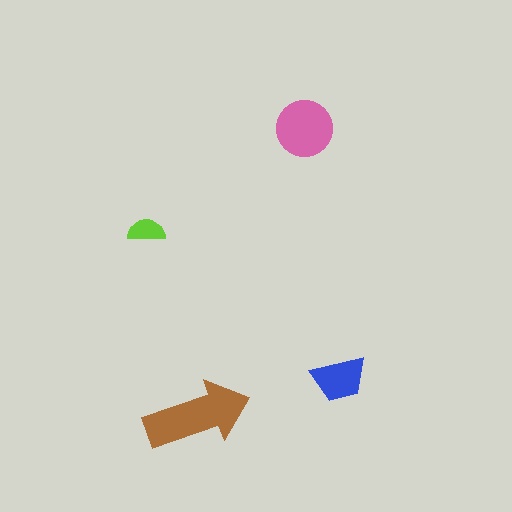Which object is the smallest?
The lime semicircle.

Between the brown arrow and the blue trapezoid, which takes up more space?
The brown arrow.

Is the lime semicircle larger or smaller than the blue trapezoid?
Smaller.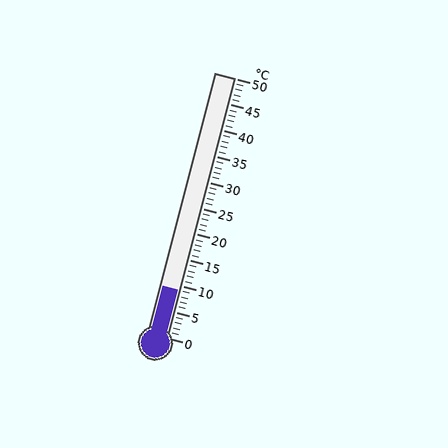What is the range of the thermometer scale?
The thermometer scale ranges from 0°C to 50°C.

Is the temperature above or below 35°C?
The temperature is below 35°C.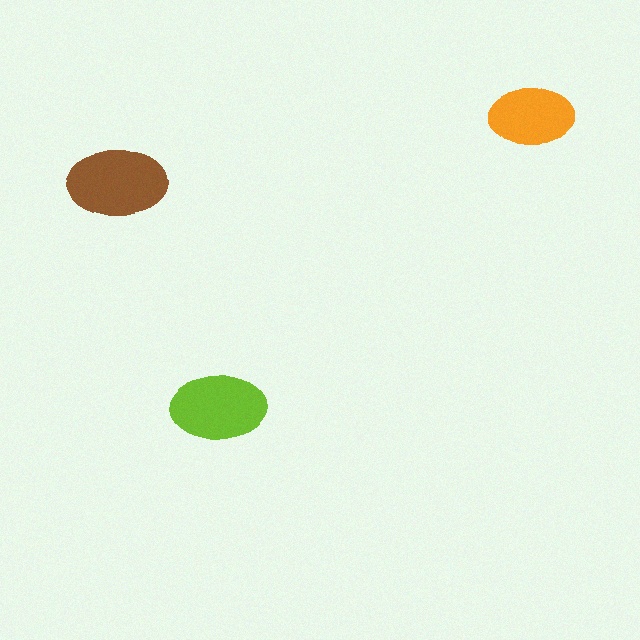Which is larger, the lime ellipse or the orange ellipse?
The lime one.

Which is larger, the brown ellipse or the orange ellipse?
The brown one.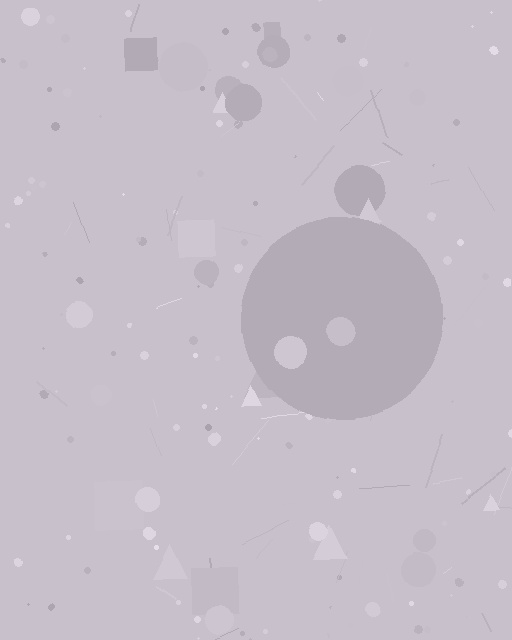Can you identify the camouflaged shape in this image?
The camouflaged shape is a circle.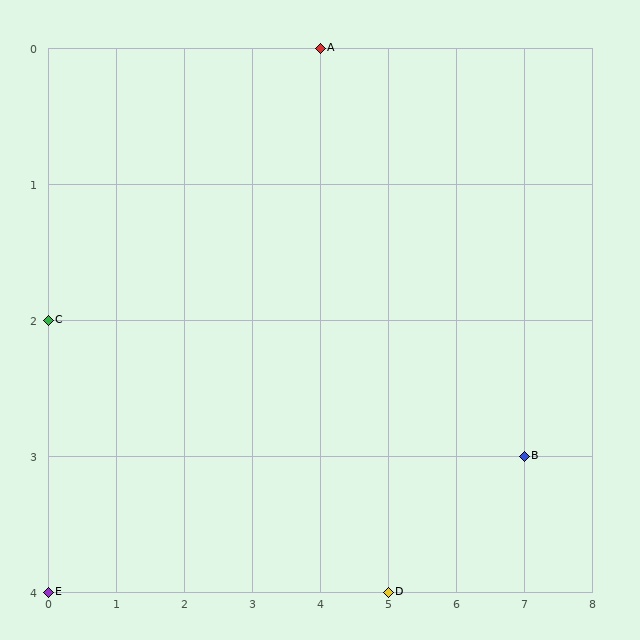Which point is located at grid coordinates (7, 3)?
Point B is at (7, 3).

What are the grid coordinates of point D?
Point D is at grid coordinates (5, 4).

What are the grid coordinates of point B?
Point B is at grid coordinates (7, 3).